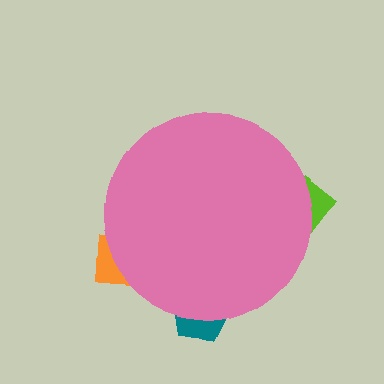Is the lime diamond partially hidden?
Yes, the lime diamond is partially hidden behind the pink circle.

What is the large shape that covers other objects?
A pink circle.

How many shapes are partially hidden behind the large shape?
3 shapes are partially hidden.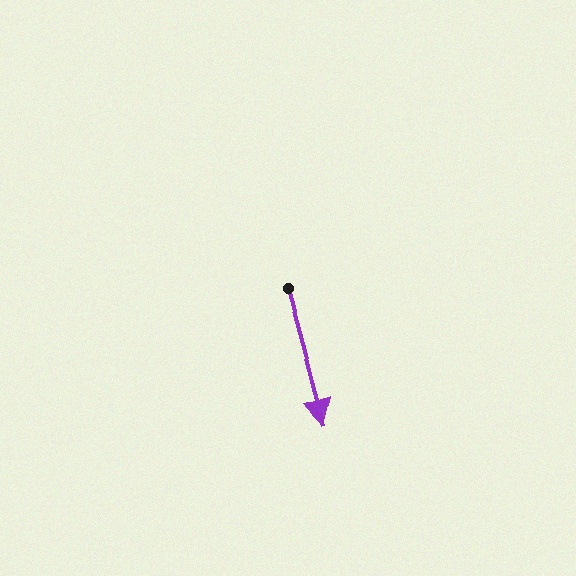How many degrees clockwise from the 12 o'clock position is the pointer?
Approximately 165 degrees.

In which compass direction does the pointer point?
South.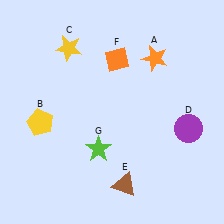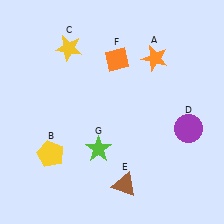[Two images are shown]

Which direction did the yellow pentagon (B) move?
The yellow pentagon (B) moved down.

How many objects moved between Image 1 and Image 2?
1 object moved between the two images.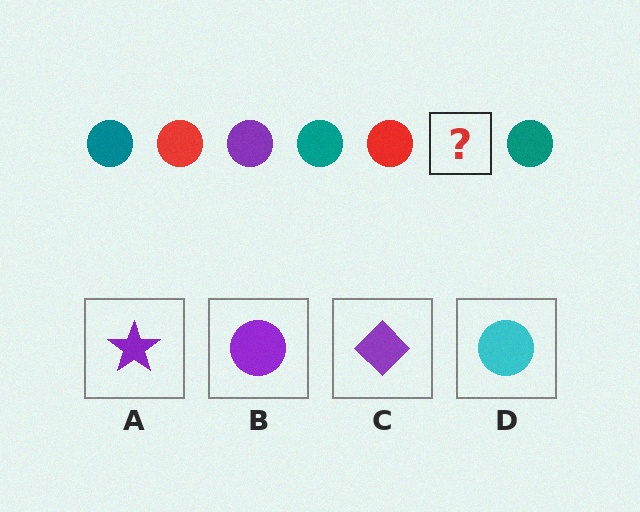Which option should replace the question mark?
Option B.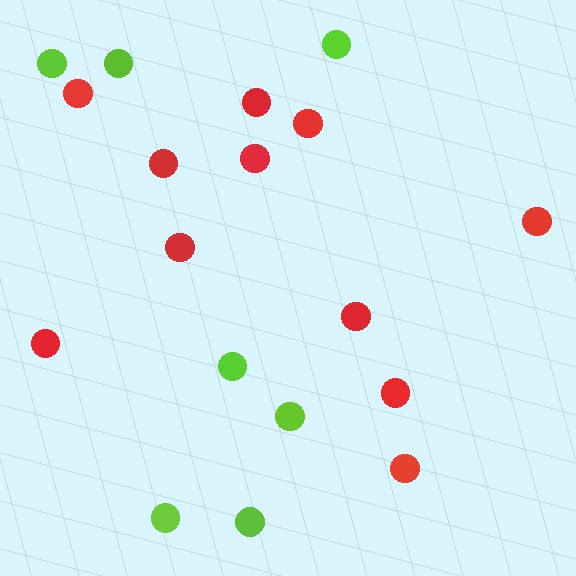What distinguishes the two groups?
There are 2 groups: one group of red circles (11) and one group of lime circles (7).